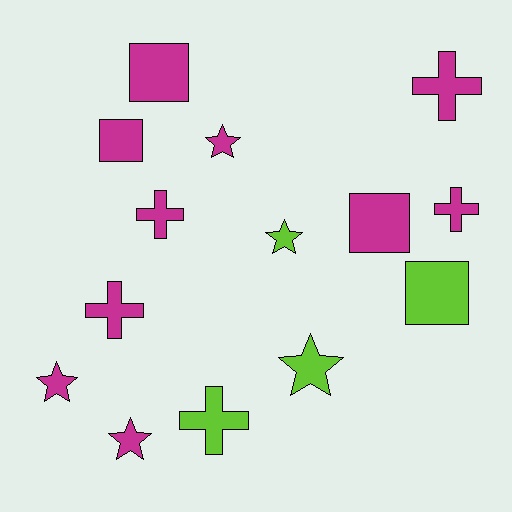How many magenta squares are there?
There are 3 magenta squares.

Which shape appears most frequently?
Cross, with 5 objects.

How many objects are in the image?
There are 14 objects.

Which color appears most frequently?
Magenta, with 10 objects.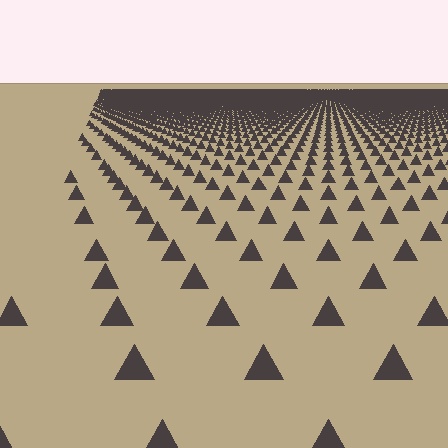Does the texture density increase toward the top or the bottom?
Density increases toward the top.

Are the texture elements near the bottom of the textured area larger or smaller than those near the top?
Larger. Near the bottom, elements are closer to the viewer and appear at a bigger on-screen size.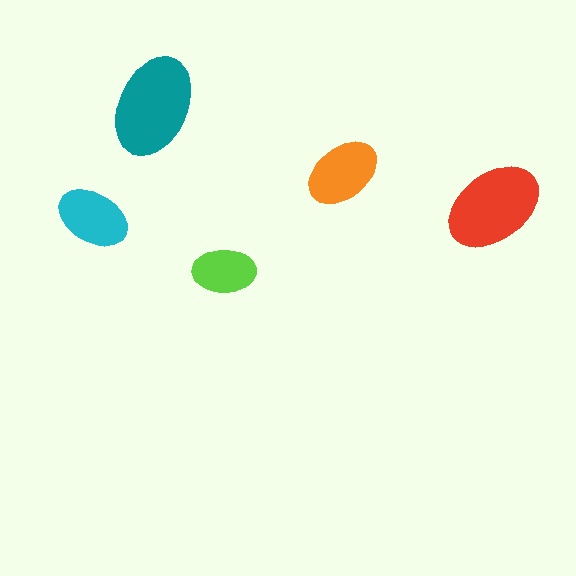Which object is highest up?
The teal ellipse is topmost.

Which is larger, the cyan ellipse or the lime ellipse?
The cyan one.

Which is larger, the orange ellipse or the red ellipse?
The red one.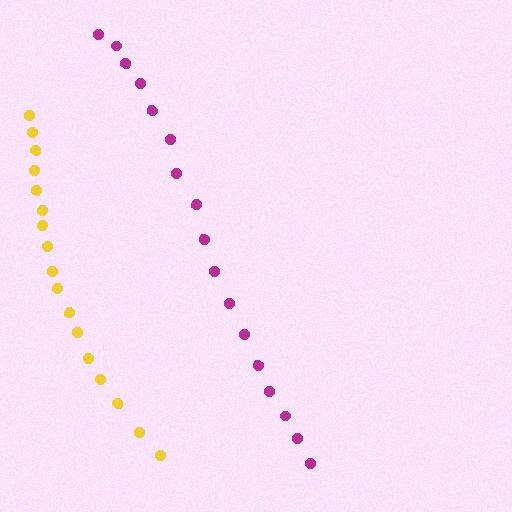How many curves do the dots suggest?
There are 2 distinct paths.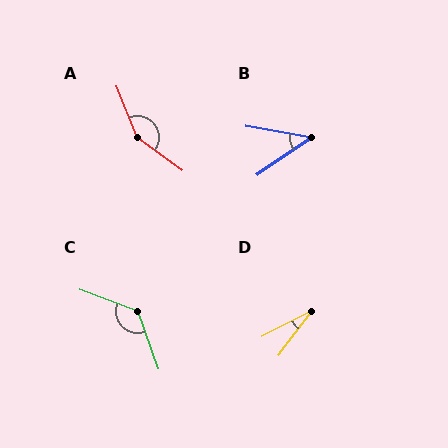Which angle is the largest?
A, at approximately 147 degrees.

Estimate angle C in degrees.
Approximately 130 degrees.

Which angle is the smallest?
D, at approximately 26 degrees.